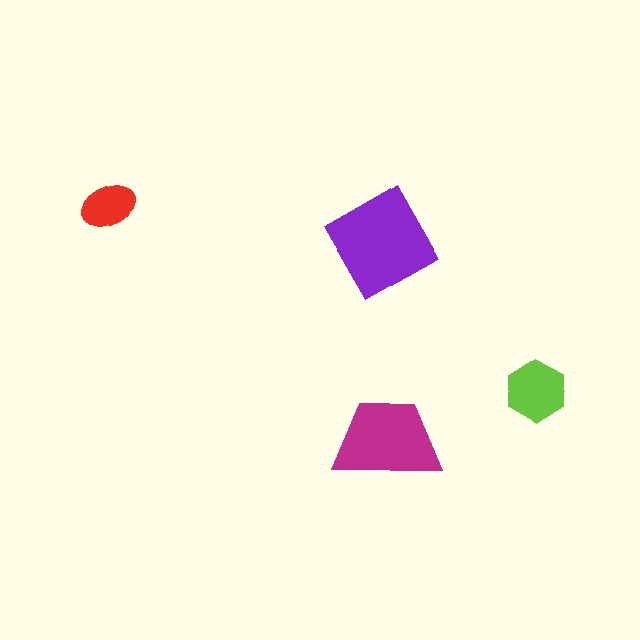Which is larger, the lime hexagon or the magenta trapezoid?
The magenta trapezoid.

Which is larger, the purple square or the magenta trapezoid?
The purple square.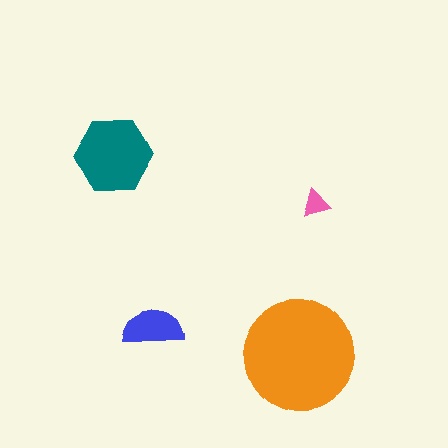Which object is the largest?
The orange circle.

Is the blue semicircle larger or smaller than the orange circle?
Smaller.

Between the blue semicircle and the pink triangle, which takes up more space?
The blue semicircle.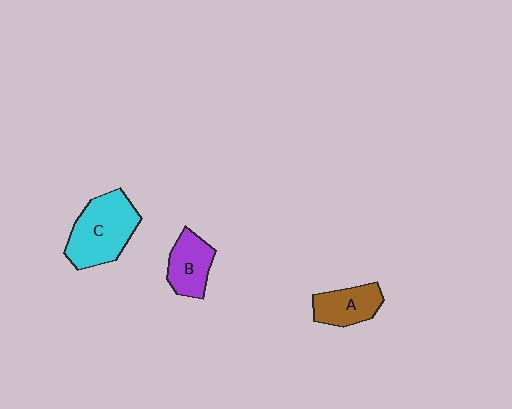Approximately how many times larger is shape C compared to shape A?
Approximately 1.7 times.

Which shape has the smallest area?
Shape A (brown).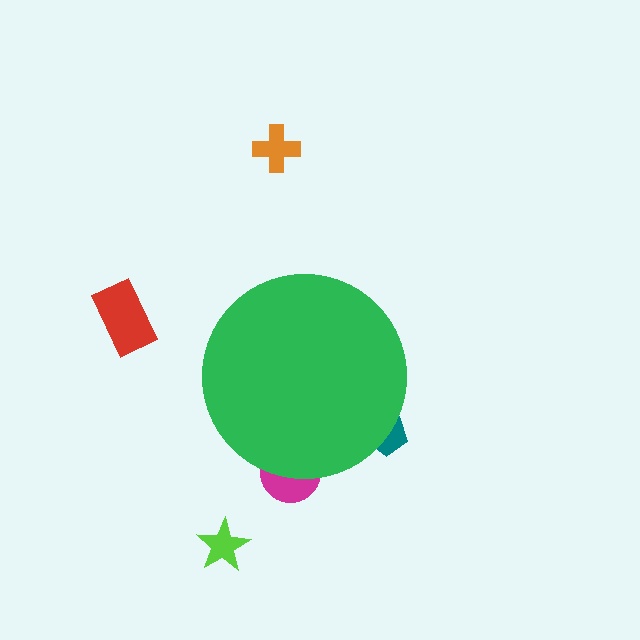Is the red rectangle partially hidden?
No, the red rectangle is fully visible.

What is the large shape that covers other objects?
A green circle.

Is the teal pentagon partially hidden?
Yes, the teal pentagon is partially hidden behind the green circle.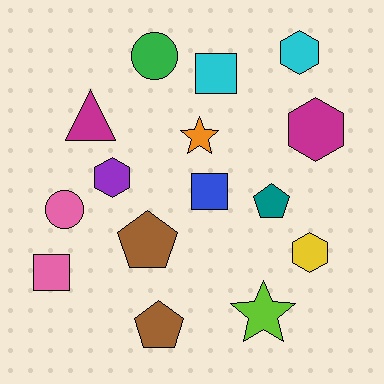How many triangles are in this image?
There is 1 triangle.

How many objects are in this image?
There are 15 objects.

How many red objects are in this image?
There are no red objects.